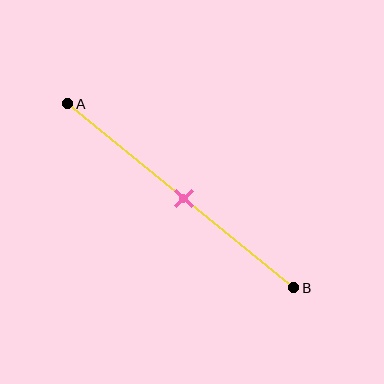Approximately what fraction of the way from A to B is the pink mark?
The pink mark is approximately 50% of the way from A to B.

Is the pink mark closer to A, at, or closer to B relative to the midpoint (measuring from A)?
The pink mark is approximately at the midpoint of segment AB.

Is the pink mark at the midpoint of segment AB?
Yes, the mark is approximately at the midpoint.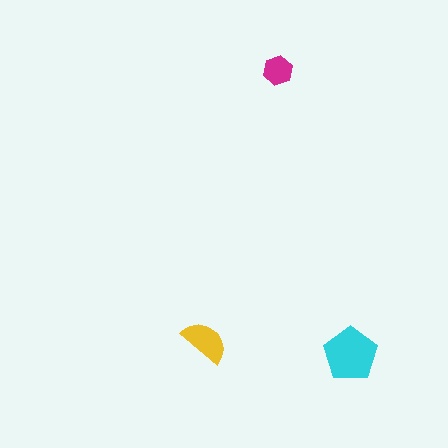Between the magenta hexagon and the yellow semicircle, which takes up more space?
The yellow semicircle.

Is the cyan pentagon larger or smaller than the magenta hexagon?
Larger.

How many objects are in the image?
There are 3 objects in the image.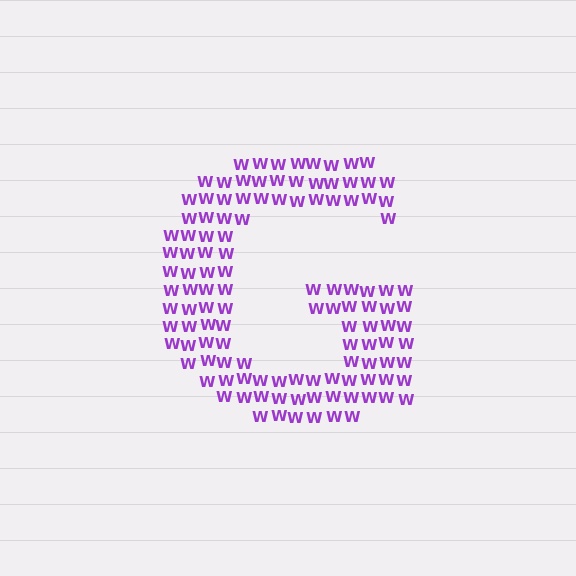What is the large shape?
The large shape is the letter G.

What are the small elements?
The small elements are letter W's.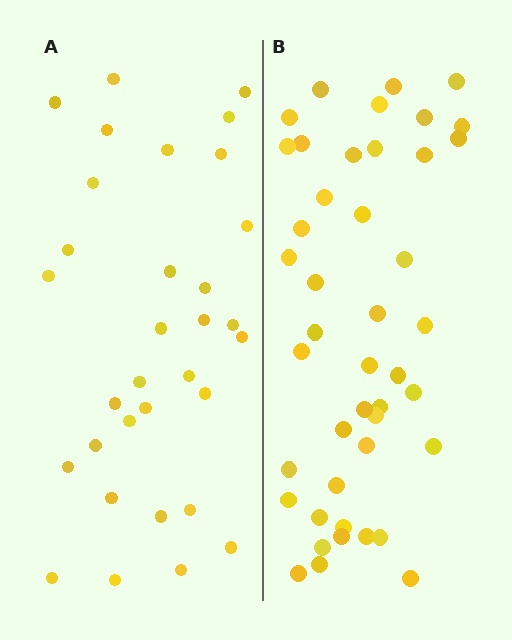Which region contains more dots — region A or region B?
Region B (the right region) has more dots.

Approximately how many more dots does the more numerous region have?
Region B has roughly 12 or so more dots than region A.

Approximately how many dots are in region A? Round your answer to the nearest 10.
About 30 dots. (The exact count is 32, which rounds to 30.)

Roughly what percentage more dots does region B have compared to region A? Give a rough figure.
About 40% more.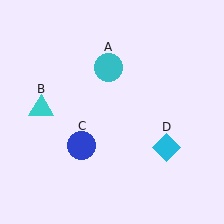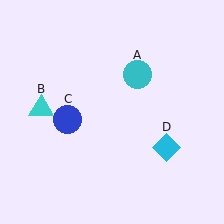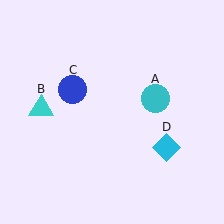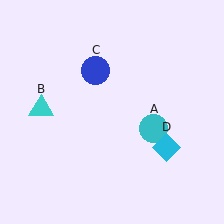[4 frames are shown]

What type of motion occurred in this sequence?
The cyan circle (object A), blue circle (object C) rotated clockwise around the center of the scene.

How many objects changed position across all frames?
2 objects changed position: cyan circle (object A), blue circle (object C).